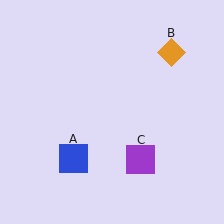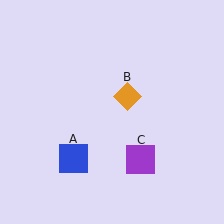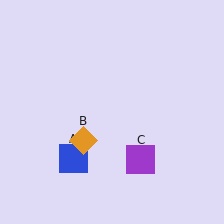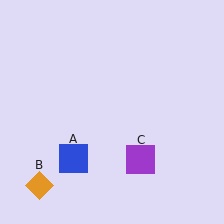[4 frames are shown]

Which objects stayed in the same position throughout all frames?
Blue square (object A) and purple square (object C) remained stationary.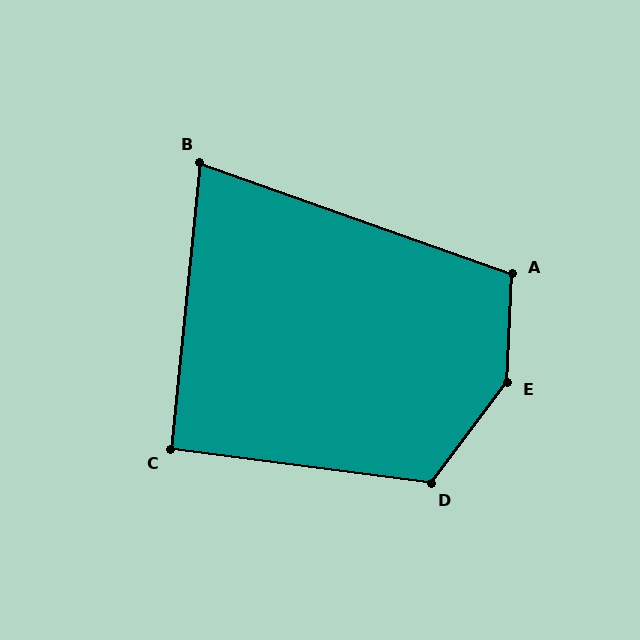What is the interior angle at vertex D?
Approximately 120 degrees (obtuse).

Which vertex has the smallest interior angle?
B, at approximately 76 degrees.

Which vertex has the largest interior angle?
E, at approximately 145 degrees.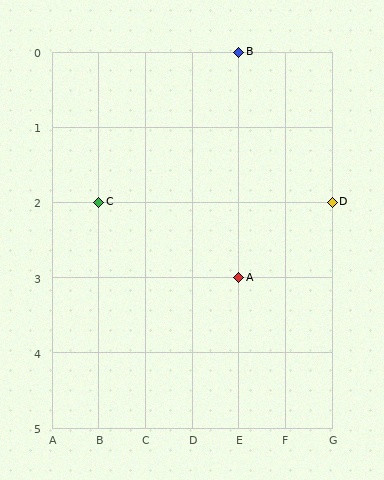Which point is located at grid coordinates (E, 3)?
Point A is at (E, 3).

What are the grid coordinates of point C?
Point C is at grid coordinates (B, 2).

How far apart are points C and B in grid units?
Points C and B are 3 columns and 2 rows apart (about 3.6 grid units diagonally).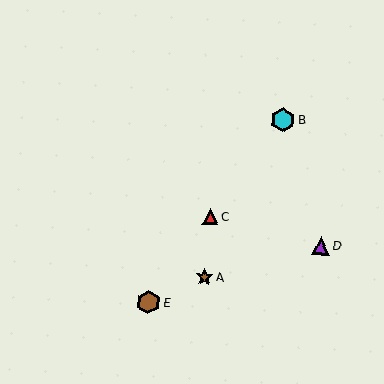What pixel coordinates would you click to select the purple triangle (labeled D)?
Click at (321, 246) to select the purple triangle D.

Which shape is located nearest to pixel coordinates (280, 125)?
The cyan hexagon (labeled B) at (283, 120) is nearest to that location.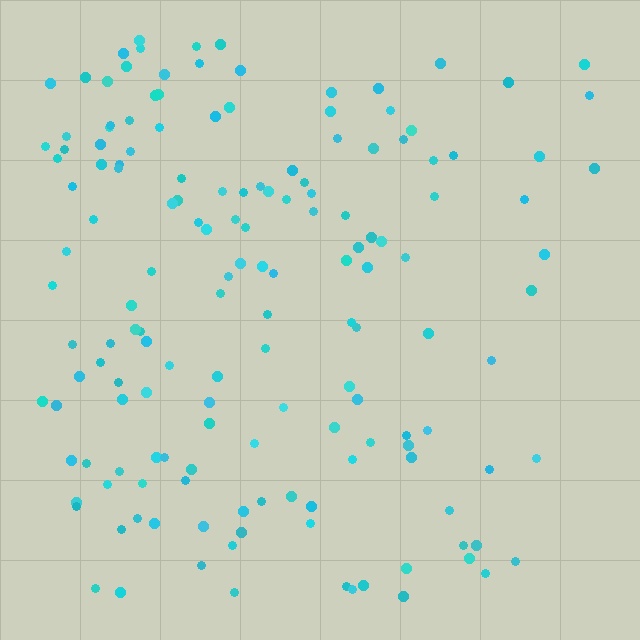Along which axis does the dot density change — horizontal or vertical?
Horizontal.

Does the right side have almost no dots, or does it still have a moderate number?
Still a moderate number, just noticeably fewer than the left.